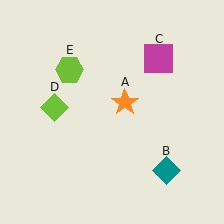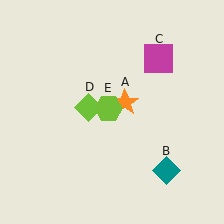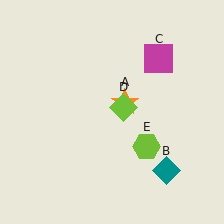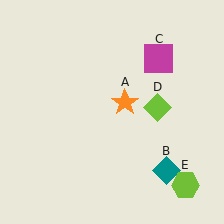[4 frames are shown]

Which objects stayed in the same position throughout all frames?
Orange star (object A) and teal diamond (object B) and magenta square (object C) remained stationary.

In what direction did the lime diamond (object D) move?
The lime diamond (object D) moved right.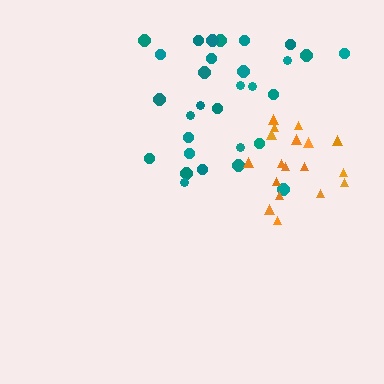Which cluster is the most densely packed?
Orange.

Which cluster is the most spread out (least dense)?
Teal.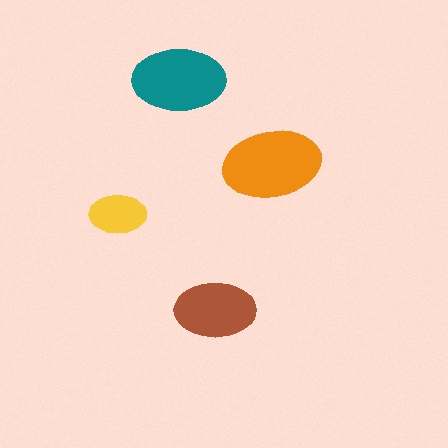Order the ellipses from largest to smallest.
the orange one, the teal one, the brown one, the yellow one.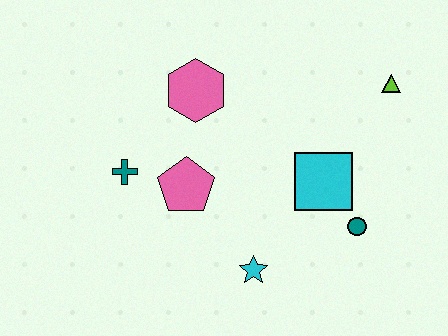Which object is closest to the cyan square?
The teal circle is closest to the cyan square.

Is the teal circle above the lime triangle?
No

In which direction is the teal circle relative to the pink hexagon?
The teal circle is to the right of the pink hexagon.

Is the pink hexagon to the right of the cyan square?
No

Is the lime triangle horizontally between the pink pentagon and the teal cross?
No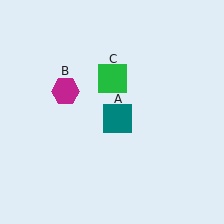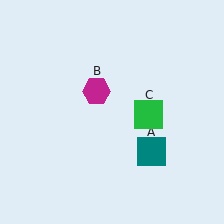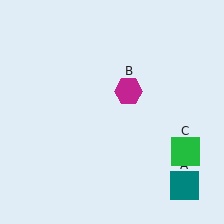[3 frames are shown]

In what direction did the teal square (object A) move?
The teal square (object A) moved down and to the right.